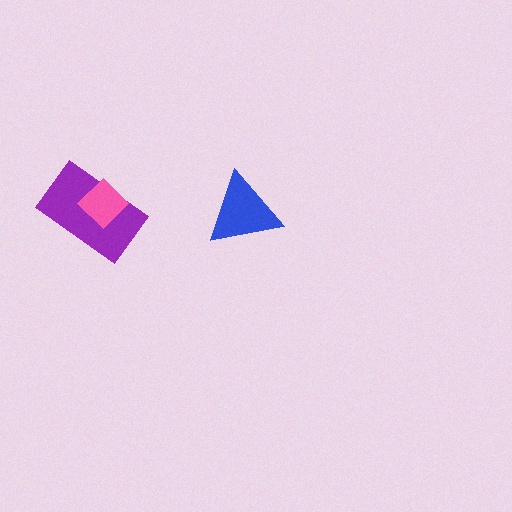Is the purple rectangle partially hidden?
Yes, it is partially covered by another shape.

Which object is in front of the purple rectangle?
The pink diamond is in front of the purple rectangle.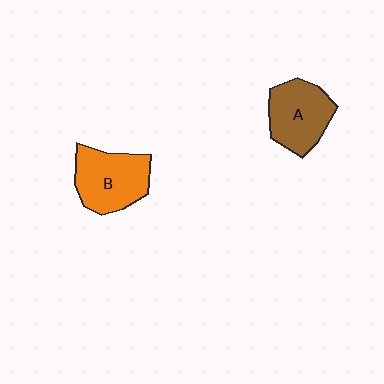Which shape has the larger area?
Shape B (orange).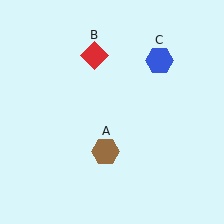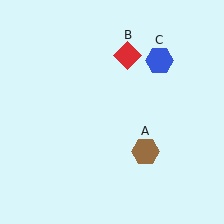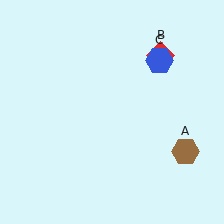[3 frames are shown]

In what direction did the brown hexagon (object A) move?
The brown hexagon (object A) moved right.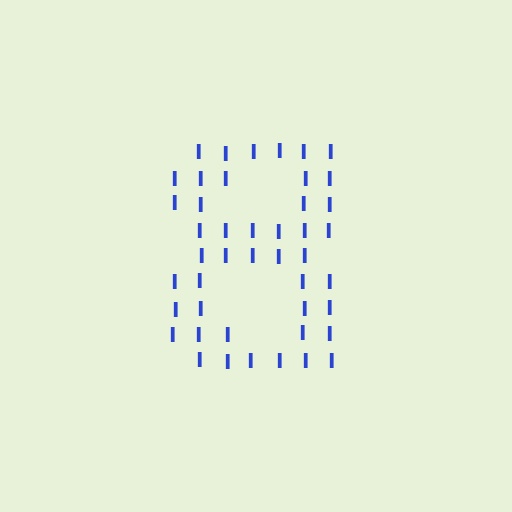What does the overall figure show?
The overall figure shows the digit 8.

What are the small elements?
The small elements are letter I's.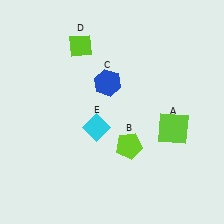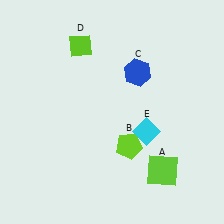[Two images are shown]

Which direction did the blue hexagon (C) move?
The blue hexagon (C) moved right.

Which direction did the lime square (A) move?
The lime square (A) moved down.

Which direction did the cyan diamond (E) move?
The cyan diamond (E) moved right.